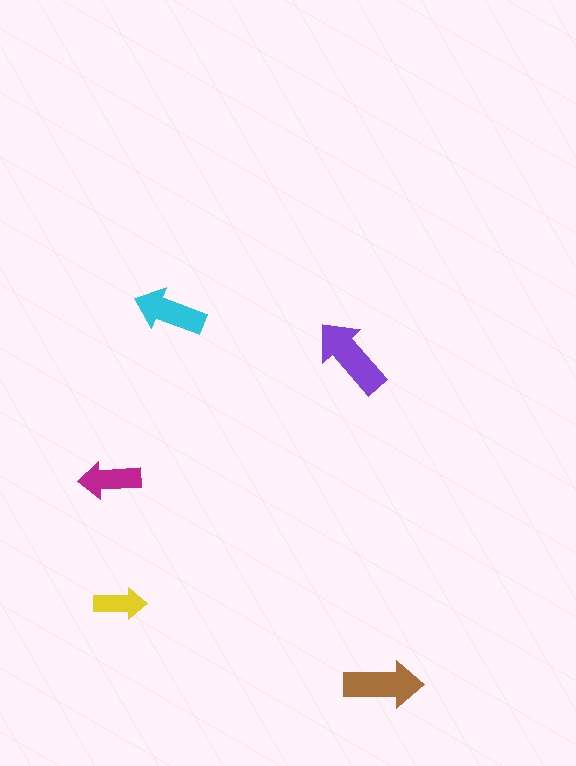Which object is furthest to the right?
The brown arrow is rightmost.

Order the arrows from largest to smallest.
the purple one, the brown one, the cyan one, the magenta one, the yellow one.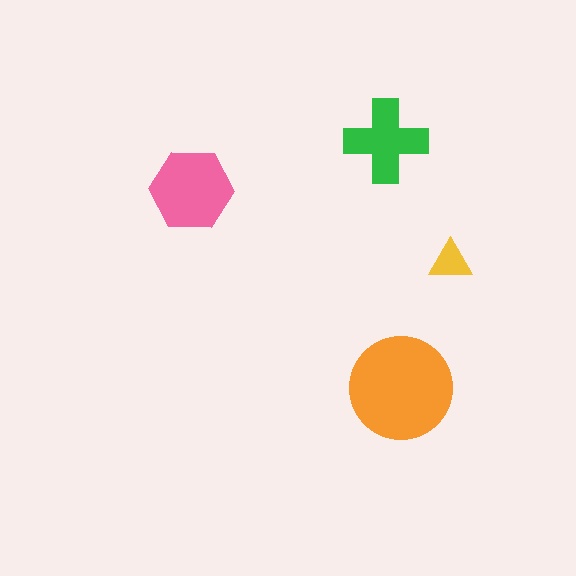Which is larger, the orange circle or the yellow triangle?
The orange circle.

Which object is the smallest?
The yellow triangle.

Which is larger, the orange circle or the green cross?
The orange circle.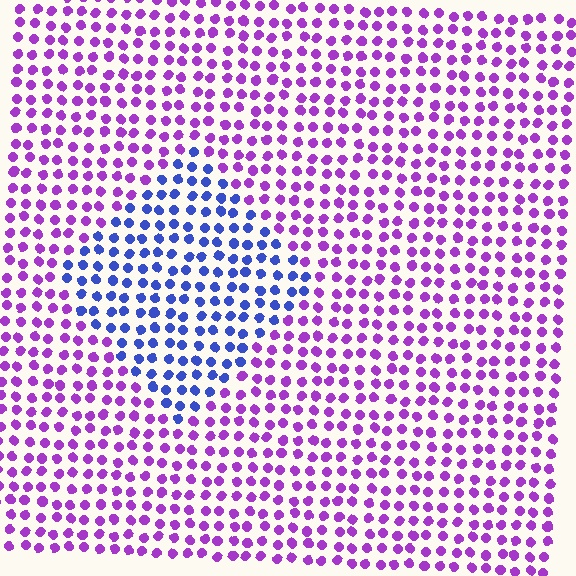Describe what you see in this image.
The image is filled with small purple elements in a uniform arrangement. A diamond-shaped region is visible where the elements are tinted to a slightly different hue, forming a subtle color boundary.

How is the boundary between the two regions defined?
The boundary is defined purely by a slight shift in hue (about 54 degrees). Spacing, size, and orientation are identical on both sides.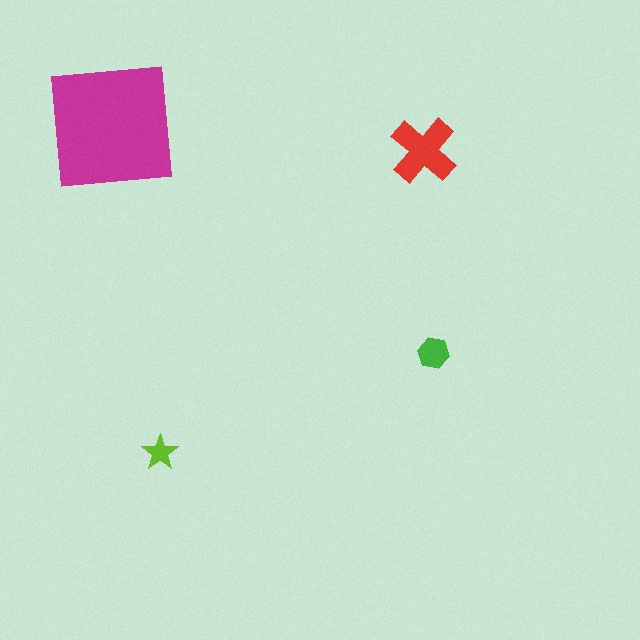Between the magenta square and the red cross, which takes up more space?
The magenta square.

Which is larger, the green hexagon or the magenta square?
The magenta square.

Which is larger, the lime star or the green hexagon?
The green hexagon.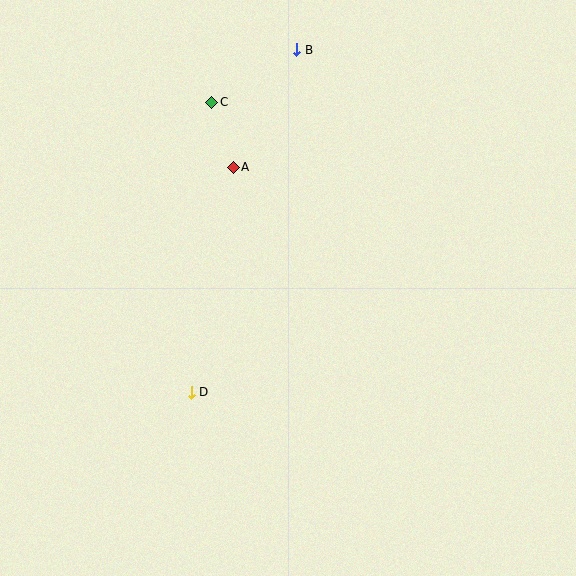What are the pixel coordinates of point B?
Point B is at (297, 50).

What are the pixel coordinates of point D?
Point D is at (191, 392).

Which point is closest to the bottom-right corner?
Point D is closest to the bottom-right corner.